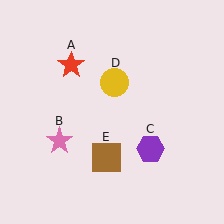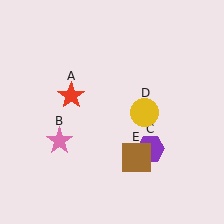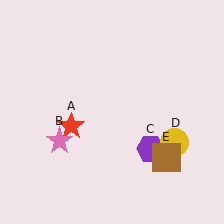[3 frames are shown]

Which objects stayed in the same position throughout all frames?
Pink star (object B) and purple hexagon (object C) remained stationary.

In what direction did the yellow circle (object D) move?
The yellow circle (object D) moved down and to the right.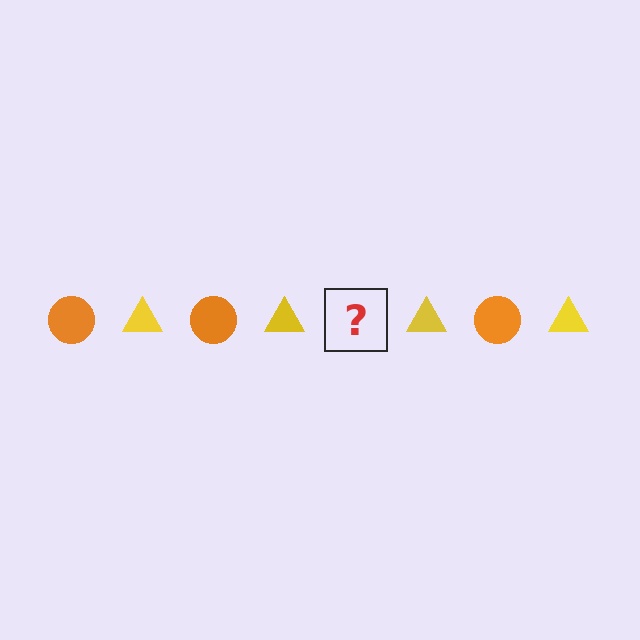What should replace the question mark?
The question mark should be replaced with an orange circle.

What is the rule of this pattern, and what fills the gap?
The rule is that the pattern alternates between orange circle and yellow triangle. The gap should be filled with an orange circle.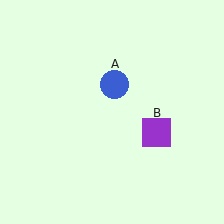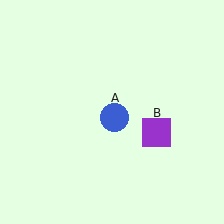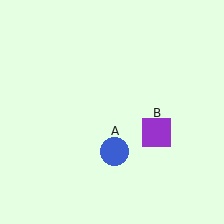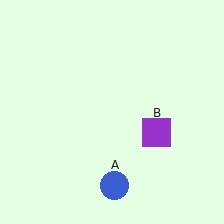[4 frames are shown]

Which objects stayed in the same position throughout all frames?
Purple square (object B) remained stationary.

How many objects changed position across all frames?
1 object changed position: blue circle (object A).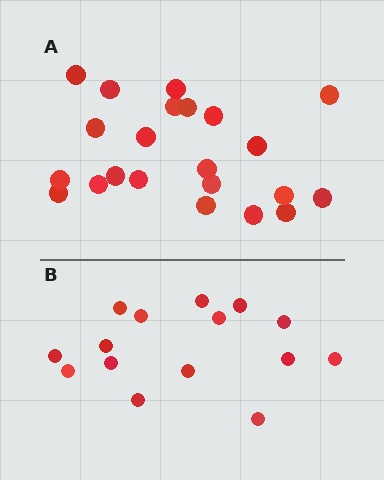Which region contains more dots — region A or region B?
Region A (the top region) has more dots.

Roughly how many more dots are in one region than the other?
Region A has roughly 8 or so more dots than region B.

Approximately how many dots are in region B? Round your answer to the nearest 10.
About 20 dots. (The exact count is 15, which rounds to 20.)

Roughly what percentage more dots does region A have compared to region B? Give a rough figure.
About 45% more.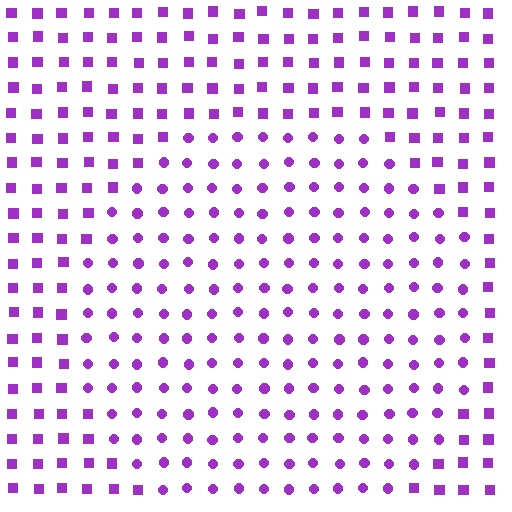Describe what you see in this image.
The image is filled with small purple elements arranged in a uniform grid. A circle-shaped region contains circles, while the surrounding area contains squares. The boundary is defined purely by the change in element shape.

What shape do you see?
I see a circle.